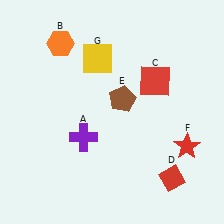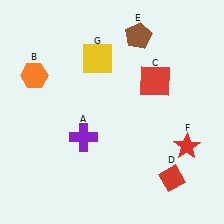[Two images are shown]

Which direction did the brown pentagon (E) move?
The brown pentagon (E) moved up.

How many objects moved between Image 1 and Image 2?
2 objects moved between the two images.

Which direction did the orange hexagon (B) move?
The orange hexagon (B) moved down.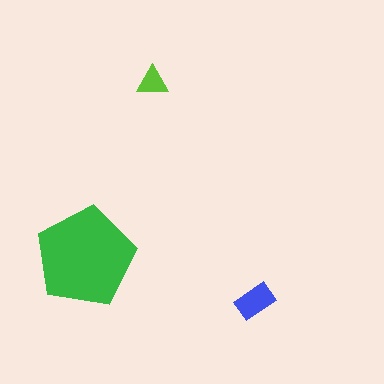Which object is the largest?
The green pentagon.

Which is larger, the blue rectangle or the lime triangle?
The blue rectangle.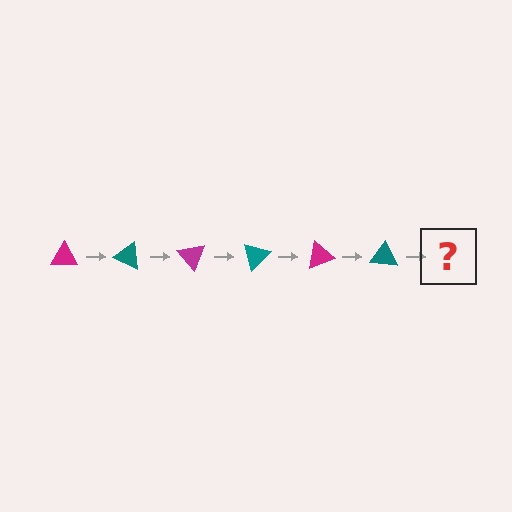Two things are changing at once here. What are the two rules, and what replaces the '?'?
The two rules are that it rotates 25 degrees each step and the color cycles through magenta and teal. The '?' should be a magenta triangle, rotated 150 degrees from the start.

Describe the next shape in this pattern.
It should be a magenta triangle, rotated 150 degrees from the start.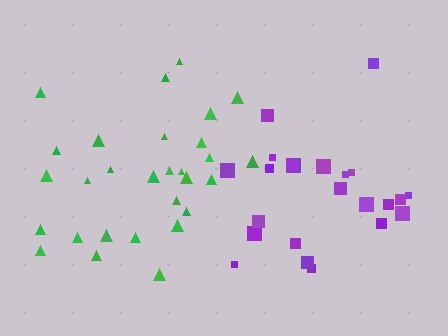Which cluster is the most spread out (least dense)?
Green.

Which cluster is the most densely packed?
Purple.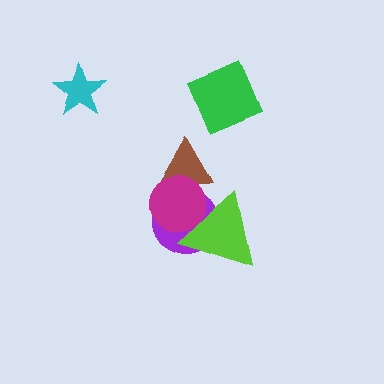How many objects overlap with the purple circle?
3 objects overlap with the purple circle.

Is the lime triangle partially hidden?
Yes, it is partially covered by another shape.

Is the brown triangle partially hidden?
Yes, it is partially covered by another shape.